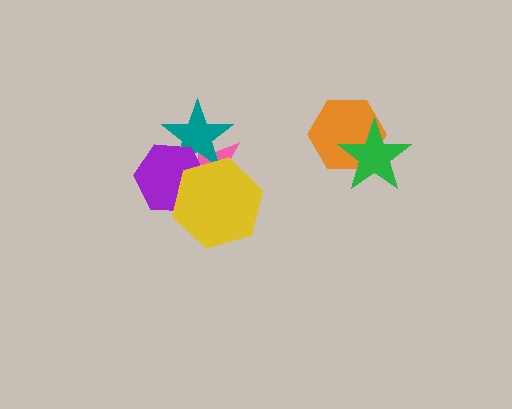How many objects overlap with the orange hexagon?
1 object overlaps with the orange hexagon.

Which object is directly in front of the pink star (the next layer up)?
The teal star is directly in front of the pink star.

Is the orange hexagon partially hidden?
Yes, it is partially covered by another shape.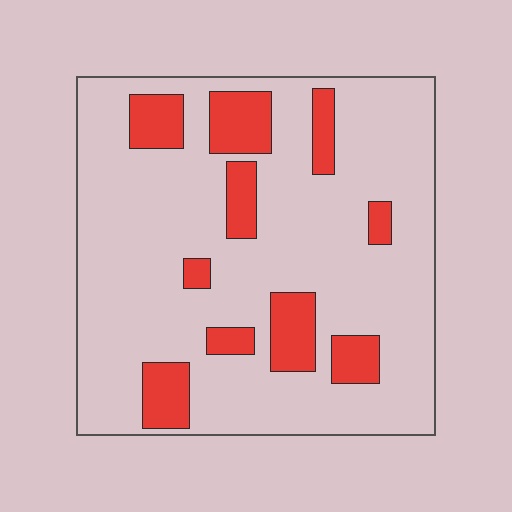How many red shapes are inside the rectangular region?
10.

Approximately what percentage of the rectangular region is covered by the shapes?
Approximately 20%.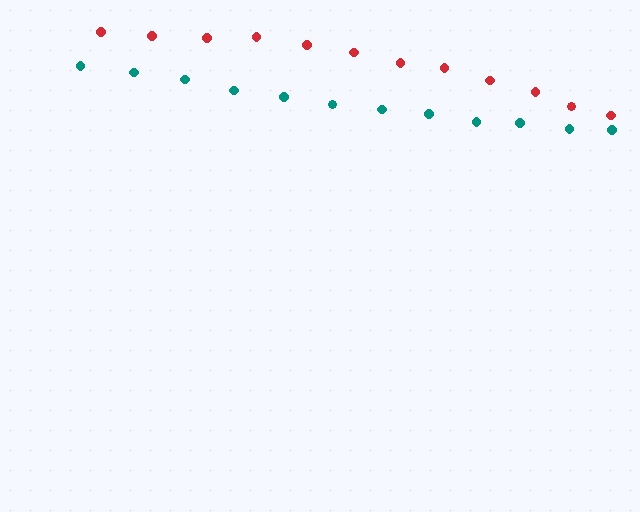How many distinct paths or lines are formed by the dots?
There are 2 distinct paths.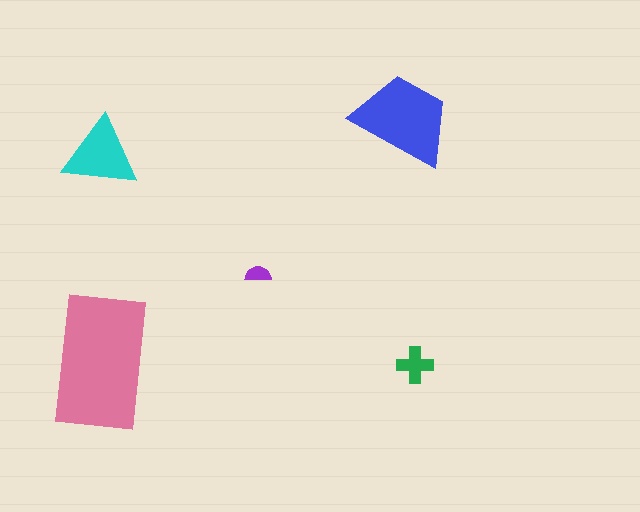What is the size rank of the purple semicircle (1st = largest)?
5th.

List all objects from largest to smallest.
The pink rectangle, the blue trapezoid, the cyan triangle, the green cross, the purple semicircle.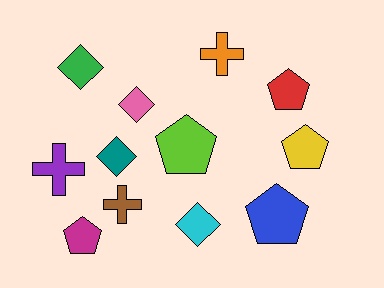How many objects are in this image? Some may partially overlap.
There are 12 objects.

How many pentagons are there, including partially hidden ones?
There are 5 pentagons.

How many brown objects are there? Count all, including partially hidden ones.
There is 1 brown object.